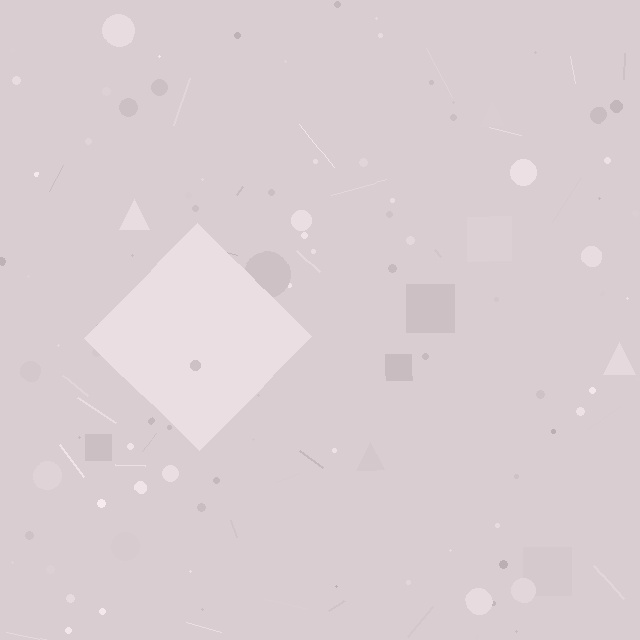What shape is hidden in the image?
A diamond is hidden in the image.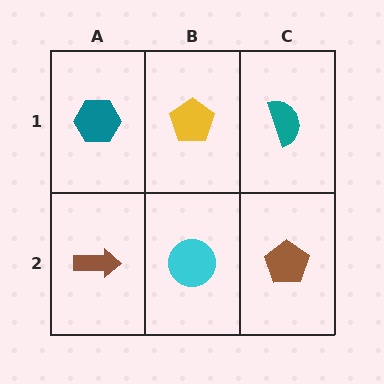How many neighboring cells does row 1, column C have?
2.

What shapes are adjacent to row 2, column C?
A teal semicircle (row 1, column C), a cyan circle (row 2, column B).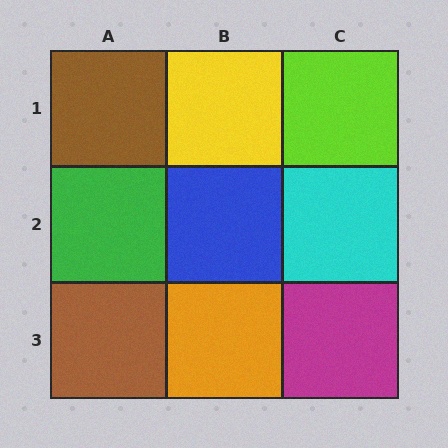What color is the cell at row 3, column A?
Brown.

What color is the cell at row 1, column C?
Lime.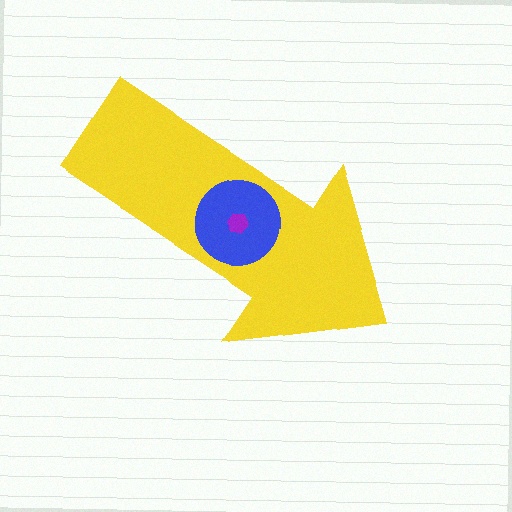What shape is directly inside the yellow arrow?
The blue circle.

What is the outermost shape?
The yellow arrow.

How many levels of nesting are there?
3.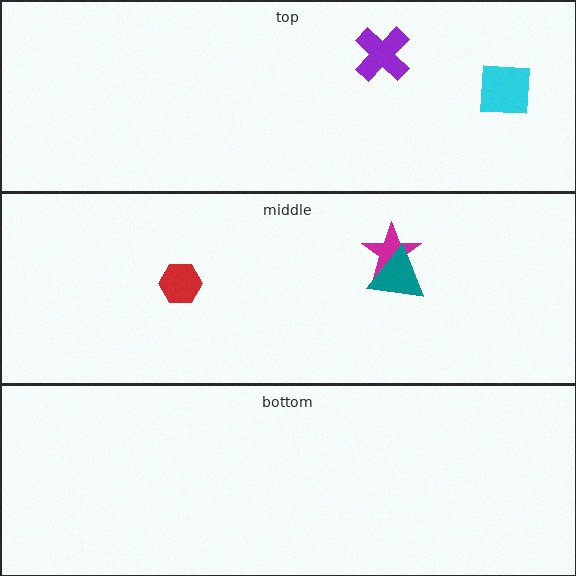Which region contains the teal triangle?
The middle region.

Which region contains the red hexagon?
The middle region.